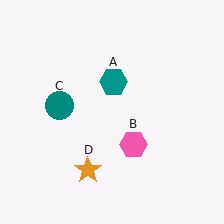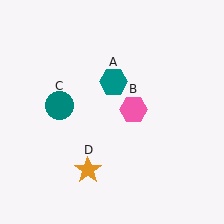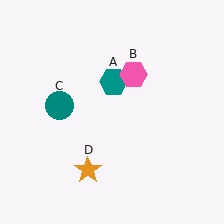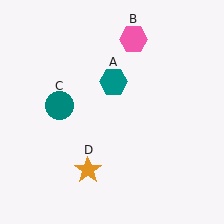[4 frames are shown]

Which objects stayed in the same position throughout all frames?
Teal hexagon (object A) and teal circle (object C) and orange star (object D) remained stationary.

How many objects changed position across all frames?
1 object changed position: pink hexagon (object B).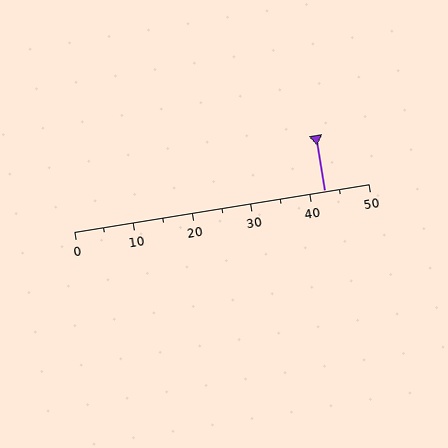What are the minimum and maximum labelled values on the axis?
The axis runs from 0 to 50.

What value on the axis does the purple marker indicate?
The marker indicates approximately 42.5.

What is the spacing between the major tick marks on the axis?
The major ticks are spaced 10 apart.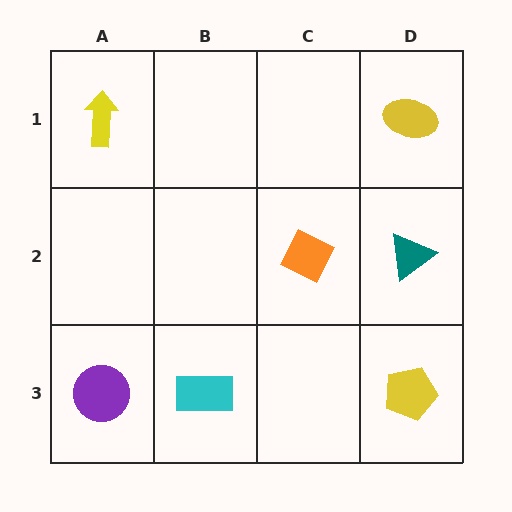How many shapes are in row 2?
2 shapes.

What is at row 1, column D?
A yellow ellipse.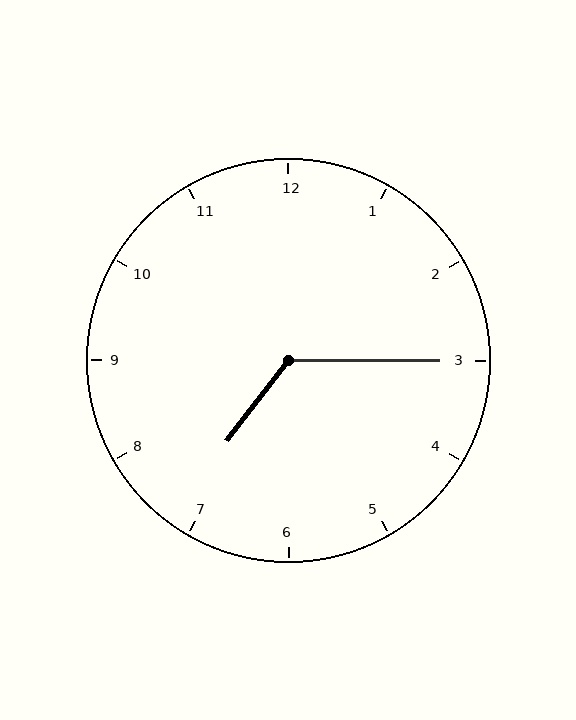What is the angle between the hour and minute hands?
Approximately 128 degrees.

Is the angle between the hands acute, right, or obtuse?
It is obtuse.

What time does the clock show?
7:15.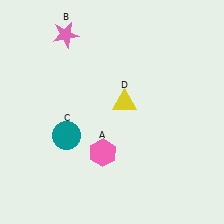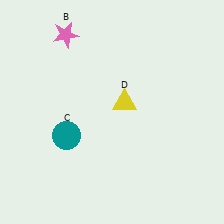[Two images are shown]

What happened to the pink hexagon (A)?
The pink hexagon (A) was removed in Image 2. It was in the bottom-left area of Image 1.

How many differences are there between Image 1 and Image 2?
There is 1 difference between the two images.